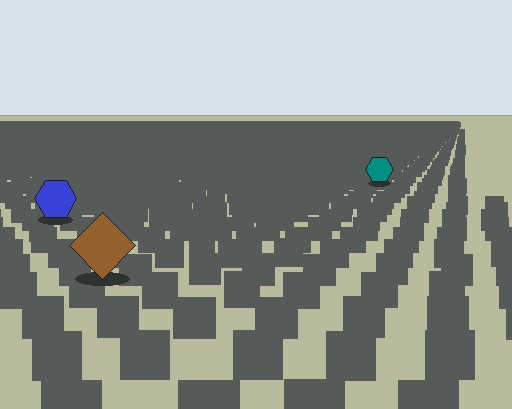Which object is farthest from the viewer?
The teal hexagon is farthest from the viewer. It appears smaller and the ground texture around it is denser.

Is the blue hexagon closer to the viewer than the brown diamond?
No. The brown diamond is closer — you can tell from the texture gradient: the ground texture is coarser near it.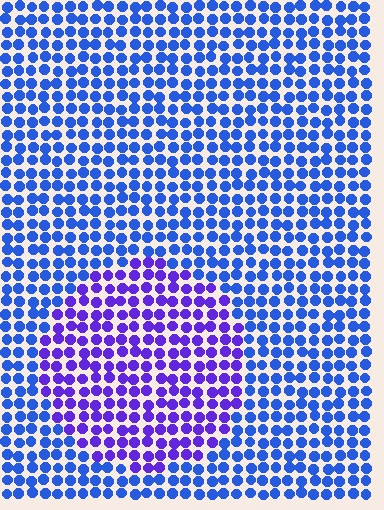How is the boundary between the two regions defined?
The boundary is defined purely by a slight shift in hue (about 36 degrees). Spacing, size, and orientation are identical on both sides.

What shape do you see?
I see a circle.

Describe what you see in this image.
The image is filled with small blue elements in a uniform arrangement. A circle-shaped region is visible where the elements are tinted to a slightly different hue, forming a subtle color boundary.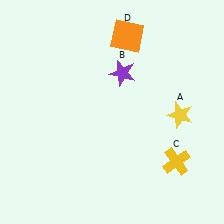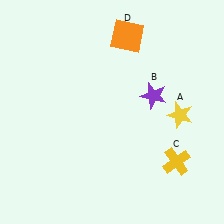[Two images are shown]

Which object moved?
The purple star (B) moved right.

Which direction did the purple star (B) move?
The purple star (B) moved right.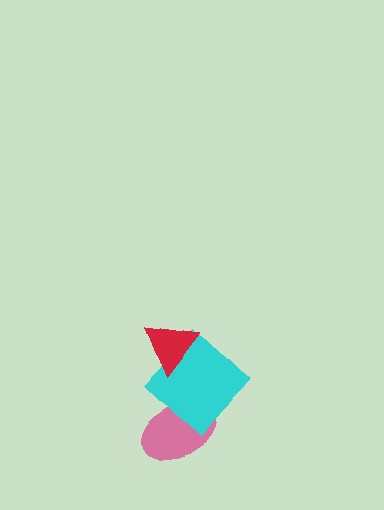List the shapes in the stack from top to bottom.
From top to bottom: the red triangle, the cyan diamond, the pink ellipse.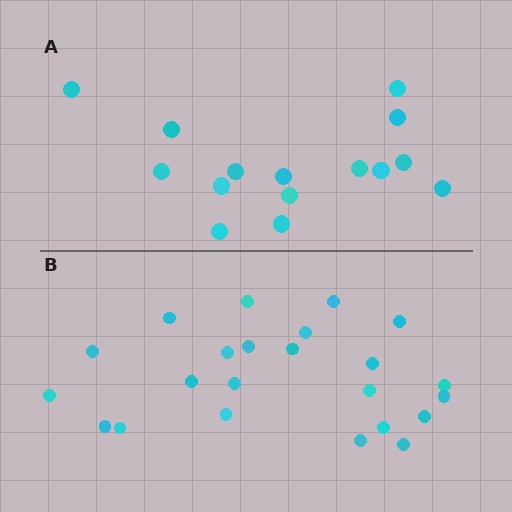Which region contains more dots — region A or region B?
Region B (the bottom region) has more dots.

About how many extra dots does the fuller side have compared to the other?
Region B has roughly 8 or so more dots than region A.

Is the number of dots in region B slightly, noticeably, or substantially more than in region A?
Region B has substantially more. The ratio is roughly 1.5 to 1.